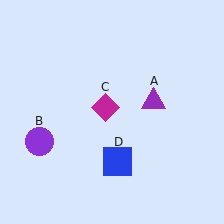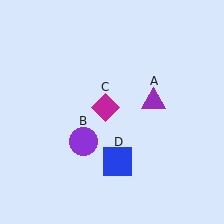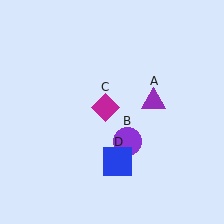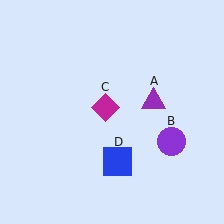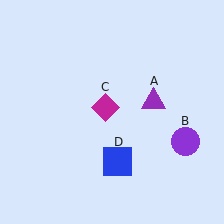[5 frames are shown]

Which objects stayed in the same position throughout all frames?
Purple triangle (object A) and magenta diamond (object C) and blue square (object D) remained stationary.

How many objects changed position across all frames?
1 object changed position: purple circle (object B).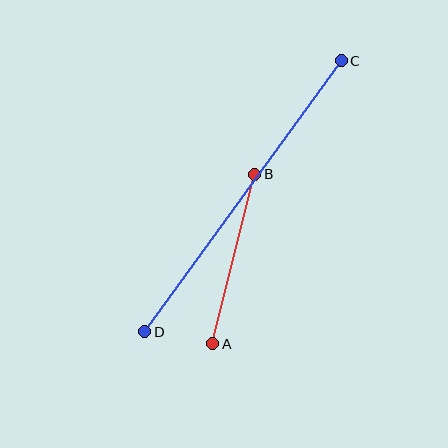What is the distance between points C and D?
The distance is approximately 334 pixels.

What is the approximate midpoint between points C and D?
The midpoint is at approximately (243, 196) pixels.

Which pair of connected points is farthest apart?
Points C and D are farthest apart.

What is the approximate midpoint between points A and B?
The midpoint is at approximately (234, 259) pixels.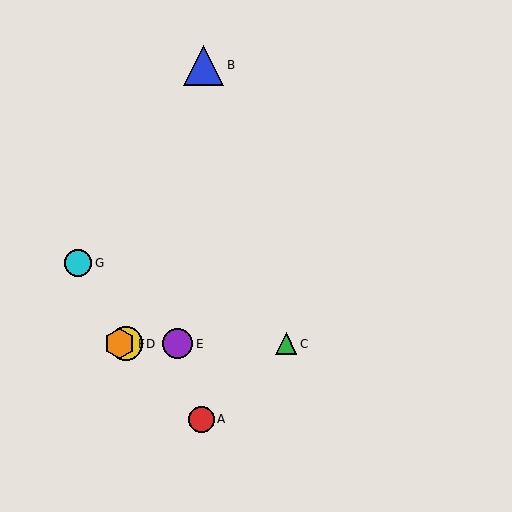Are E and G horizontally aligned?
No, E is at y≈344 and G is at y≈263.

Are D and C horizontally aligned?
Yes, both are at y≈344.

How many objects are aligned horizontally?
4 objects (C, D, E, F) are aligned horizontally.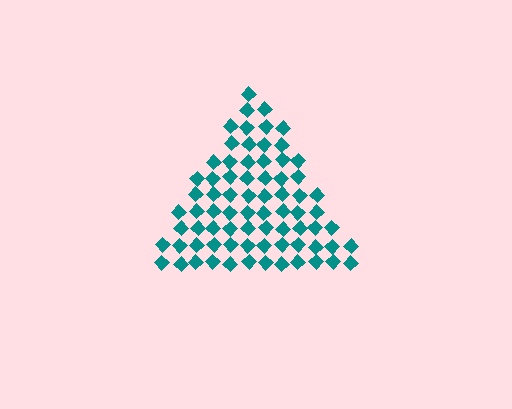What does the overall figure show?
The overall figure shows a triangle.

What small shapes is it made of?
It is made of small diamonds.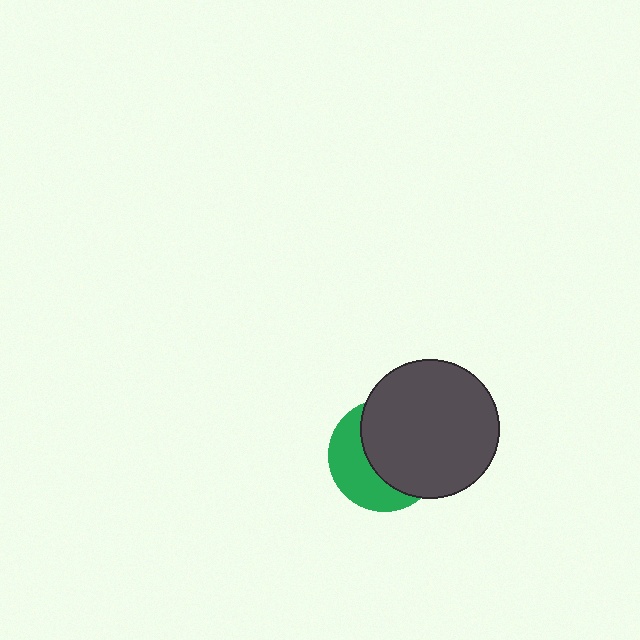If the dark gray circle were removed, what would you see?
You would see the complete green circle.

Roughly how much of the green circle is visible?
A small part of it is visible (roughly 40%).